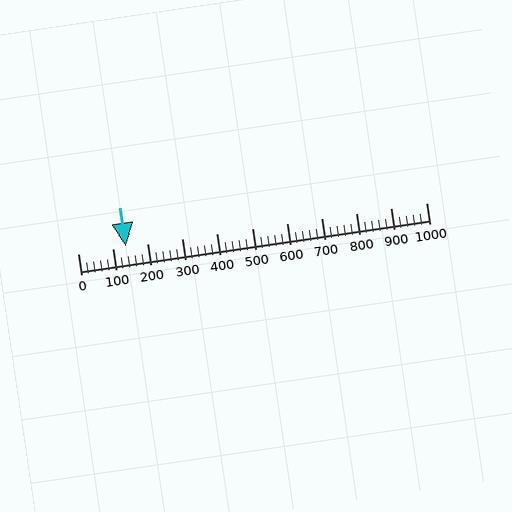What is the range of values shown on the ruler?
The ruler shows values from 0 to 1000.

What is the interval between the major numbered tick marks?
The major tick marks are spaced 100 units apart.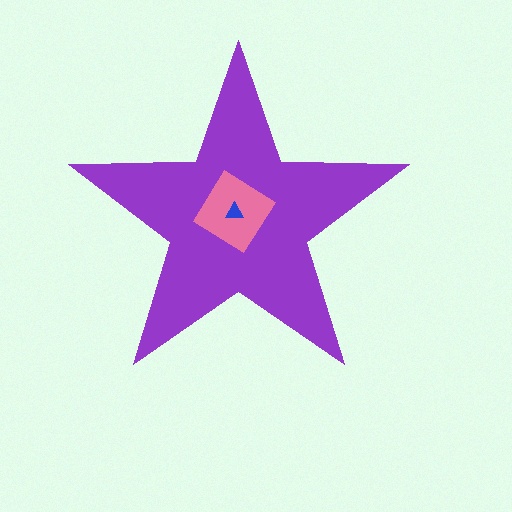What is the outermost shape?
The purple star.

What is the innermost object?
The blue triangle.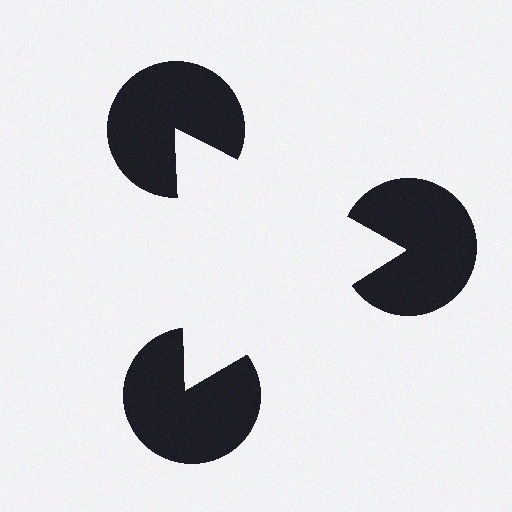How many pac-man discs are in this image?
There are 3 — one at each vertex of the illusory triangle.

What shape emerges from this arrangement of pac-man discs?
An illusory triangle — its edges are inferred from the aligned wedge cuts in the pac-man discs, not physically drawn.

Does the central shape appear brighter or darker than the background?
It typically appears slightly brighter than the background, even though no actual brightness change is drawn.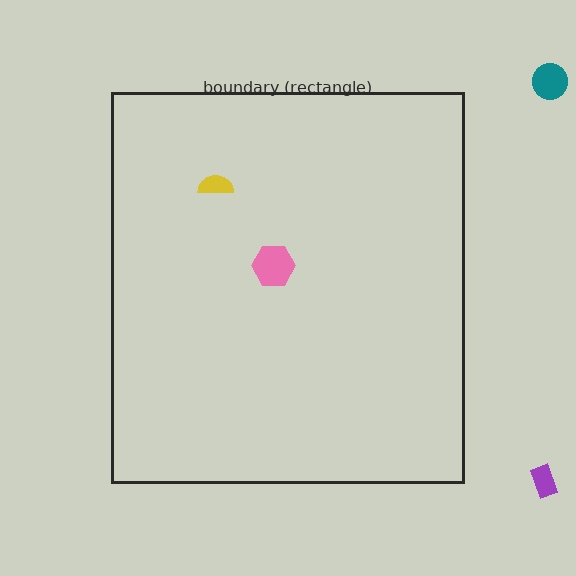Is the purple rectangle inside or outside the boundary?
Outside.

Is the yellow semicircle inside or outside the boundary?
Inside.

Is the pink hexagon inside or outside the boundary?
Inside.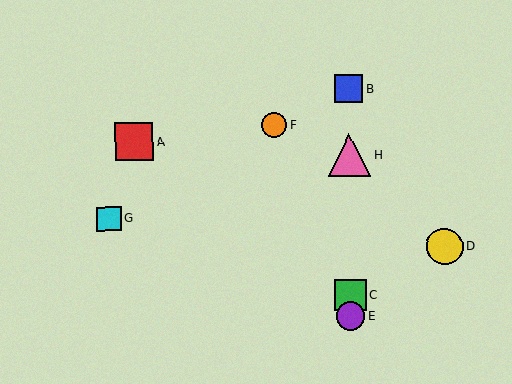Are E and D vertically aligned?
No, E is at x≈351 and D is at x≈445.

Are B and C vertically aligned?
Yes, both are at x≈348.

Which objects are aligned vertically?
Objects B, C, E, H are aligned vertically.